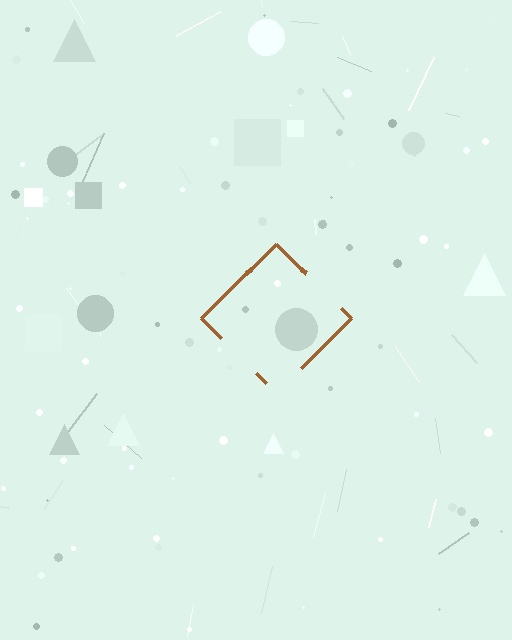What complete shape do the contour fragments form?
The contour fragments form a diamond.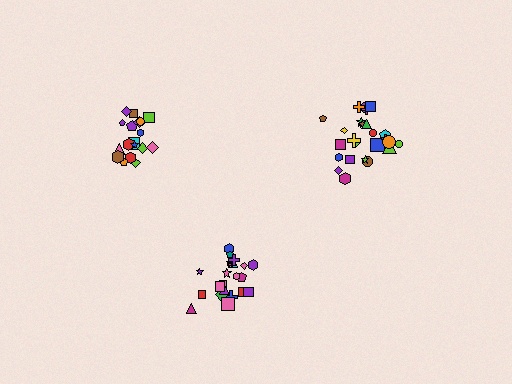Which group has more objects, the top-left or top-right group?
The top-right group.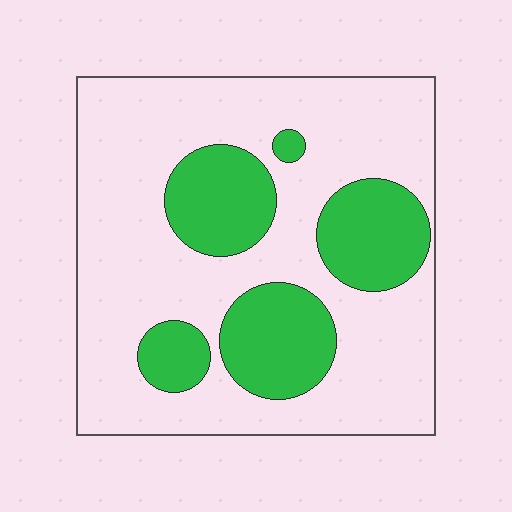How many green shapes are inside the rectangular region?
5.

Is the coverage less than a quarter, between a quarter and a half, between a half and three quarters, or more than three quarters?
Between a quarter and a half.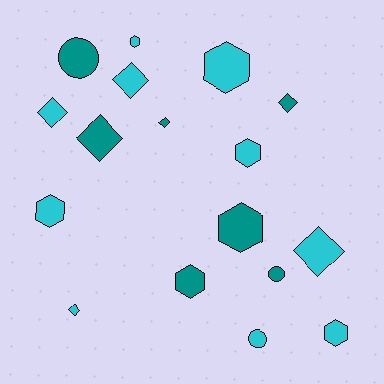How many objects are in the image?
There are 17 objects.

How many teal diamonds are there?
There are 3 teal diamonds.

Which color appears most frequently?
Cyan, with 10 objects.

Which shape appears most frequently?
Hexagon, with 7 objects.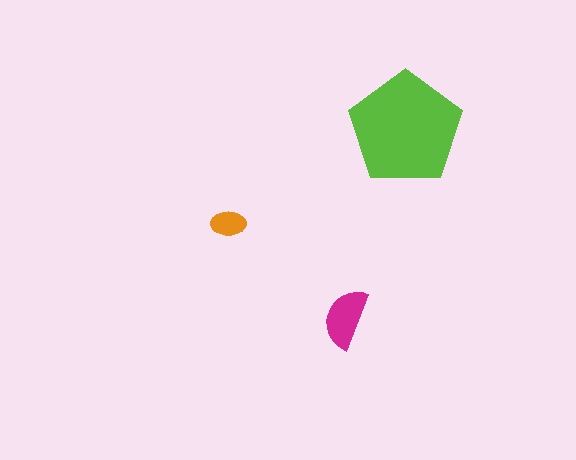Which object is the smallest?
The orange ellipse.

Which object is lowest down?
The magenta semicircle is bottommost.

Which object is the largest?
The lime pentagon.